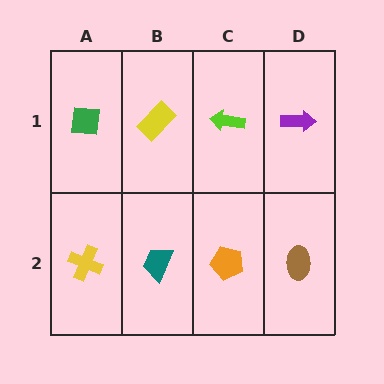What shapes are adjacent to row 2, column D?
A purple arrow (row 1, column D), an orange pentagon (row 2, column C).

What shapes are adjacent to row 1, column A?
A yellow cross (row 2, column A), a yellow rectangle (row 1, column B).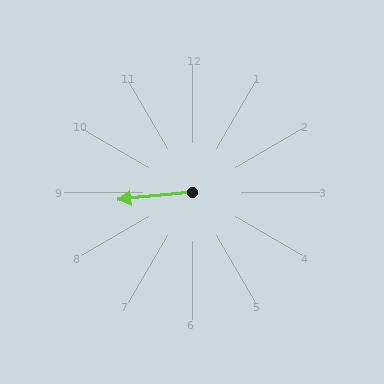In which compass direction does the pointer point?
West.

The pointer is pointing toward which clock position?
Roughly 9 o'clock.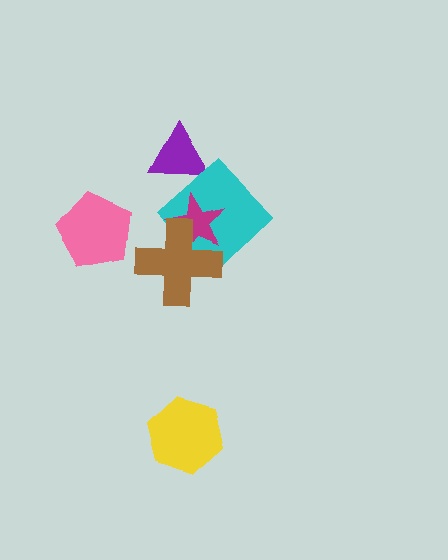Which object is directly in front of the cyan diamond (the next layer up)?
The magenta star is directly in front of the cyan diamond.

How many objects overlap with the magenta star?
2 objects overlap with the magenta star.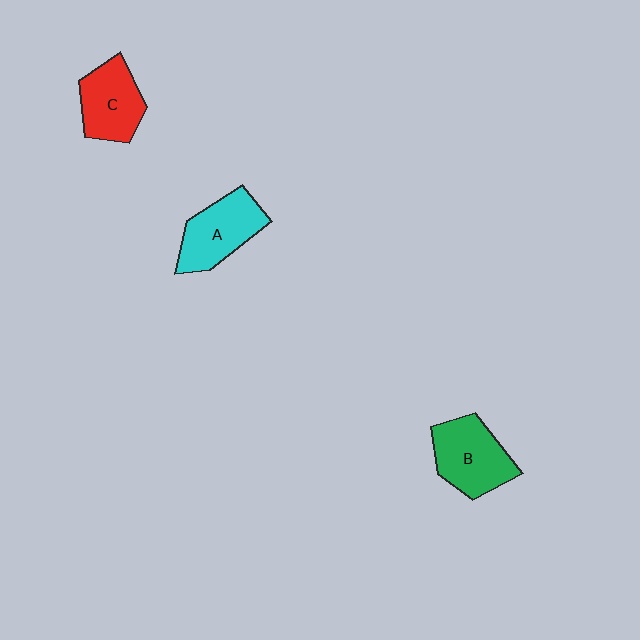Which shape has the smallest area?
Shape C (red).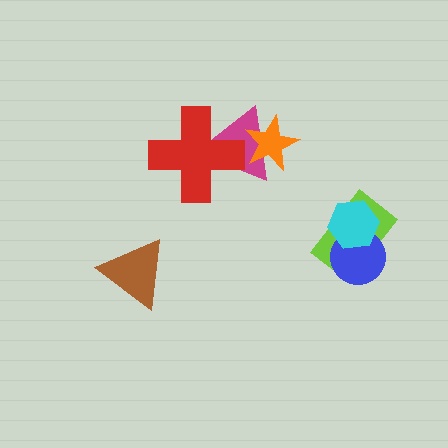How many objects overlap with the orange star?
1 object overlaps with the orange star.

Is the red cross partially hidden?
No, no other shape covers it.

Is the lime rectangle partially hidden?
Yes, it is partially covered by another shape.